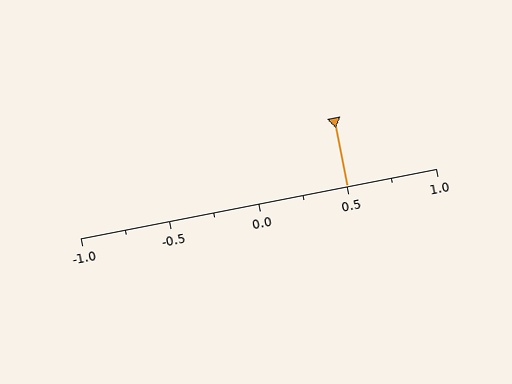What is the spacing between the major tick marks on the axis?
The major ticks are spaced 0.5 apart.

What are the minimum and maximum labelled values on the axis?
The axis runs from -1.0 to 1.0.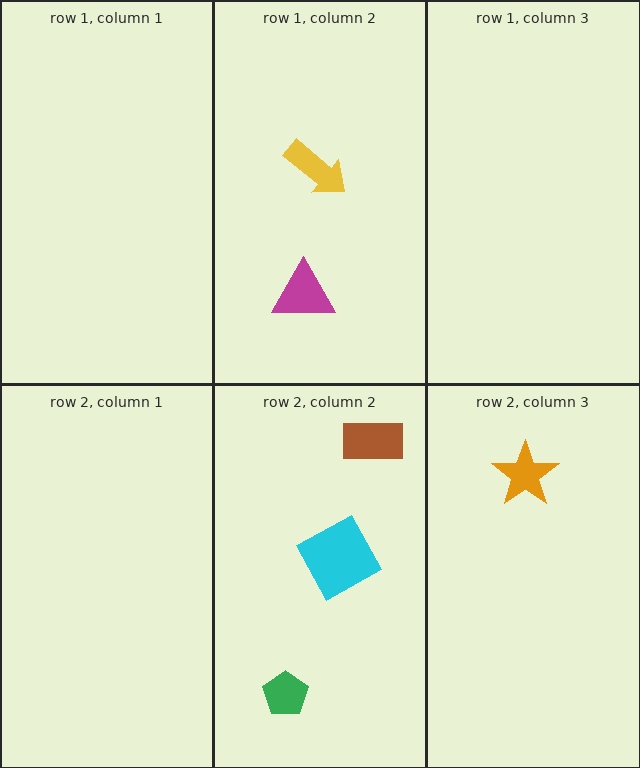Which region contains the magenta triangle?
The row 1, column 2 region.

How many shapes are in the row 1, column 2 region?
2.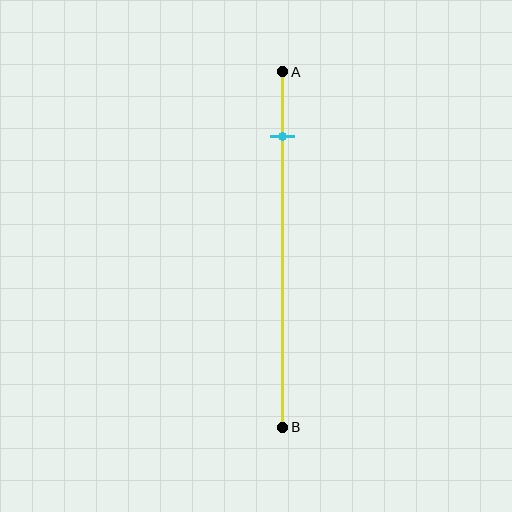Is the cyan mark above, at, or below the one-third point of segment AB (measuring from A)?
The cyan mark is above the one-third point of segment AB.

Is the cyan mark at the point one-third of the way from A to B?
No, the mark is at about 20% from A, not at the 33% one-third point.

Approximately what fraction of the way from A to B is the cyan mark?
The cyan mark is approximately 20% of the way from A to B.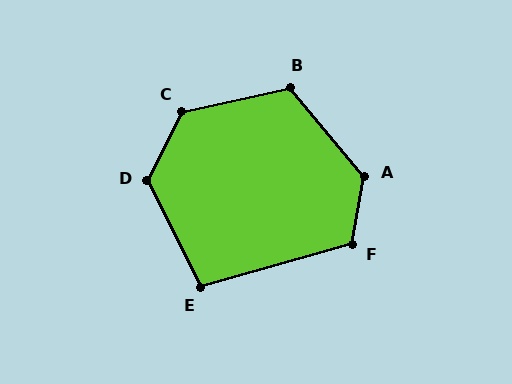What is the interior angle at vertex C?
Approximately 129 degrees (obtuse).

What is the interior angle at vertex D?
Approximately 126 degrees (obtuse).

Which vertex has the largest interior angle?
A, at approximately 130 degrees.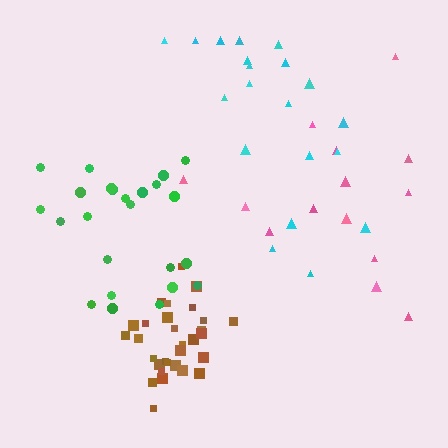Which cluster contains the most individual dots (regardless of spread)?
Brown (30).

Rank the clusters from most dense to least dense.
brown, green, cyan, pink.